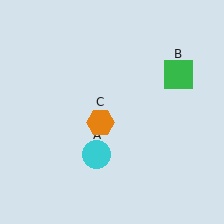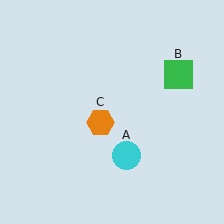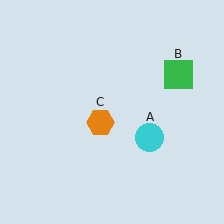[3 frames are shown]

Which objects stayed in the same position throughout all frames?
Green square (object B) and orange hexagon (object C) remained stationary.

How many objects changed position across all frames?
1 object changed position: cyan circle (object A).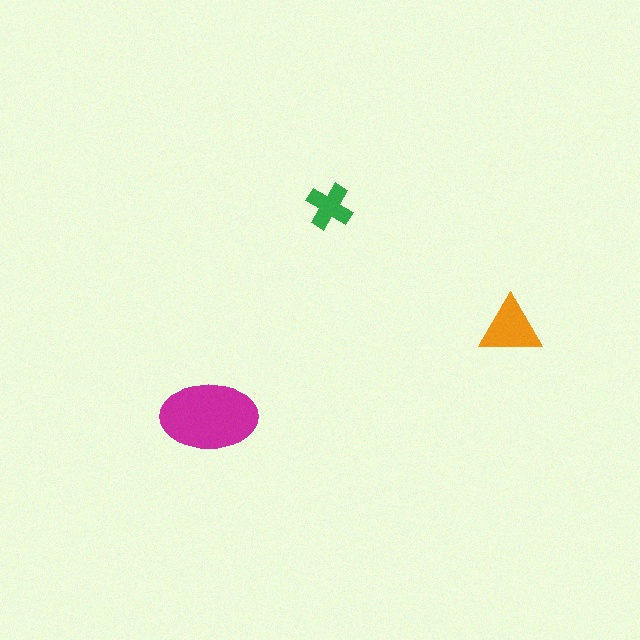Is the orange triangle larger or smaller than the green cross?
Larger.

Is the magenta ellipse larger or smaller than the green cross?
Larger.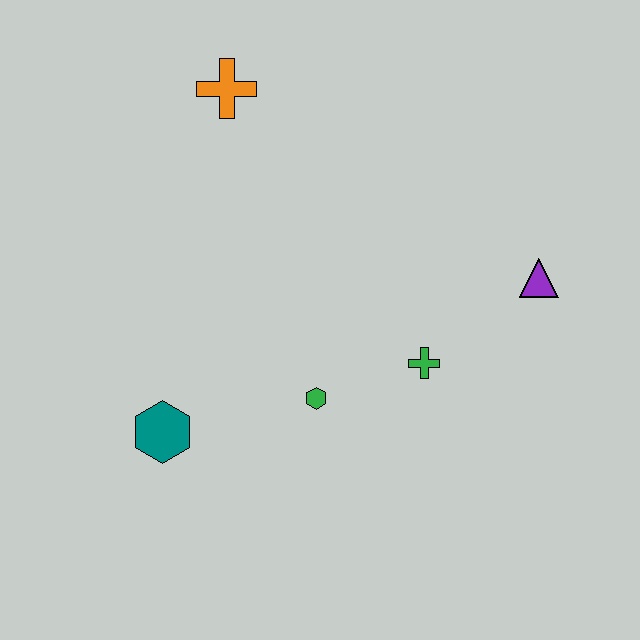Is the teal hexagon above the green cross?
No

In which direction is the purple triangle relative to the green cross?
The purple triangle is to the right of the green cross.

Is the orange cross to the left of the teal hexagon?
No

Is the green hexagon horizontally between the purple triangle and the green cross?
No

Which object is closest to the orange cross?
The green hexagon is closest to the orange cross.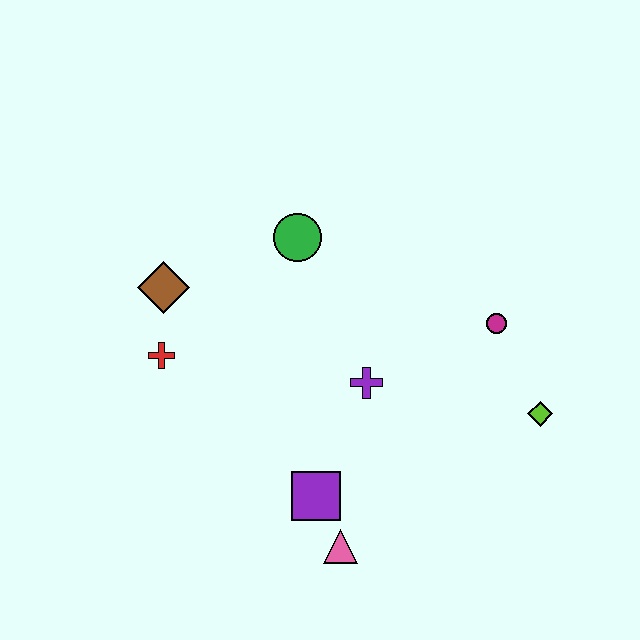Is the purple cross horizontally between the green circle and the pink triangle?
No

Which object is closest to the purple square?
The pink triangle is closest to the purple square.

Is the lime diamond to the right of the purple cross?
Yes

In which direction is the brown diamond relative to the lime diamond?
The brown diamond is to the left of the lime diamond.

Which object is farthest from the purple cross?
The brown diamond is farthest from the purple cross.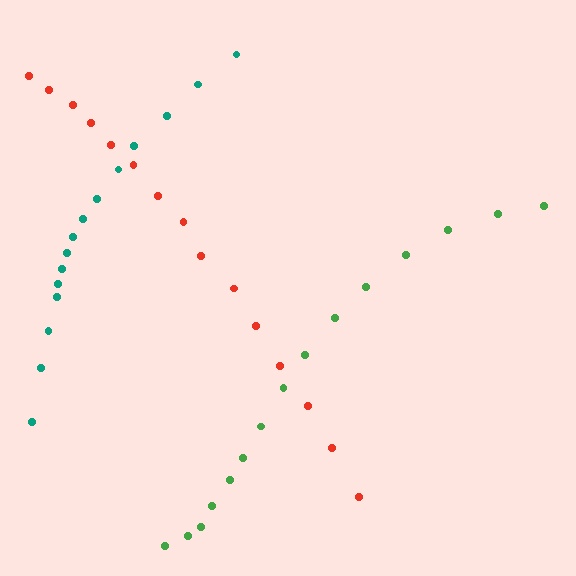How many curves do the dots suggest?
There are 3 distinct paths.